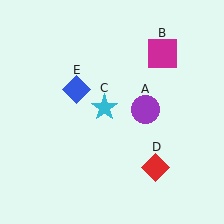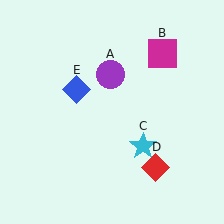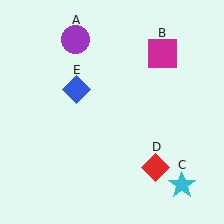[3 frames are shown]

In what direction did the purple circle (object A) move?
The purple circle (object A) moved up and to the left.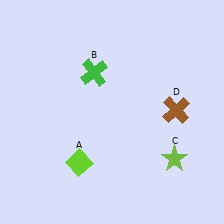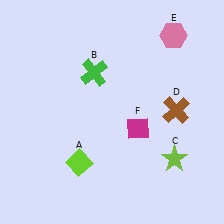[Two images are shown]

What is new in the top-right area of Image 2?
A pink hexagon (E) was added in the top-right area of Image 2.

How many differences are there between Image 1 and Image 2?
There are 2 differences between the two images.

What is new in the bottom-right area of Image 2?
A magenta diamond (F) was added in the bottom-right area of Image 2.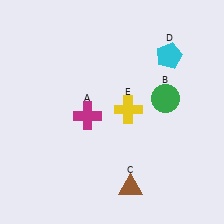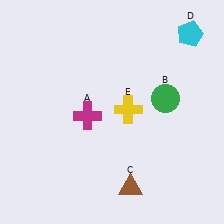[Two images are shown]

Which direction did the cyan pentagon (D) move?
The cyan pentagon (D) moved up.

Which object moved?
The cyan pentagon (D) moved up.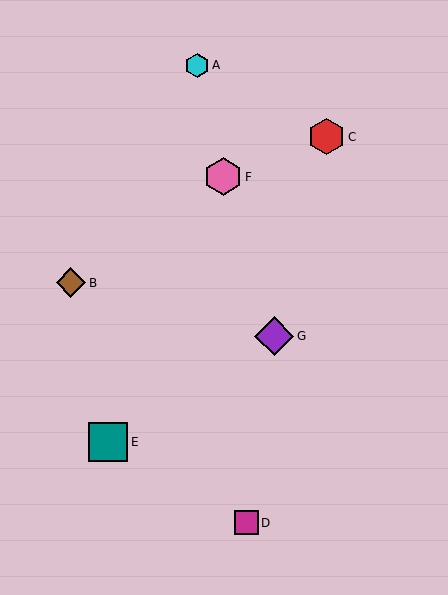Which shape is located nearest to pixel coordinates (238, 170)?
The pink hexagon (labeled F) at (223, 177) is nearest to that location.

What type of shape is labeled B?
Shape B is a brown diamond.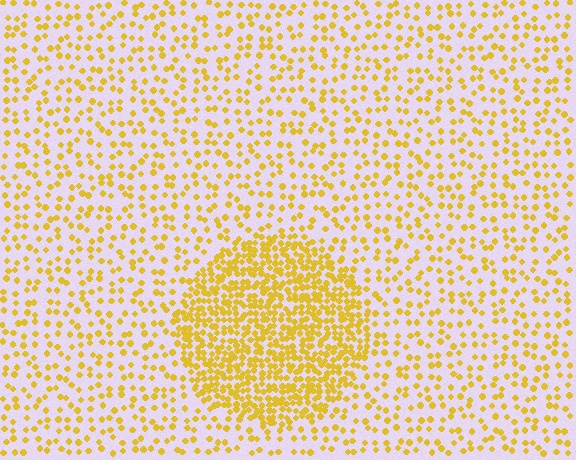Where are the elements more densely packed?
The elements are more densely packed inside the circle boundary.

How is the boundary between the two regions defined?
The boundary is defined by a change in element density (approximately 2.7x ratio). All elements are the same color, size, and shape.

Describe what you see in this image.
The image contains small yellow elements arranged at two different densities. A circle-shaped region is visible where the elements are more densely packed than the surrounding area.